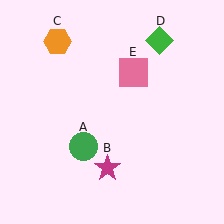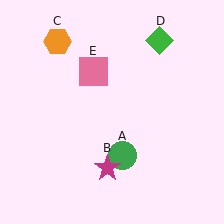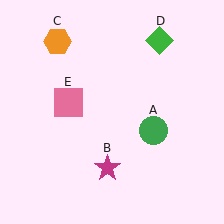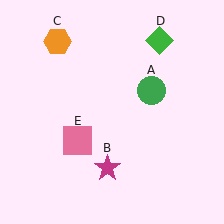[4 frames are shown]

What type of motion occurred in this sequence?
The green circle (object A), pink square (object E) rotated counterclockwise around the center of the scene.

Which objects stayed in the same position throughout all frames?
Magenta star (object B) and orange hexagon (object C) and green diamond (object D) remained stationary.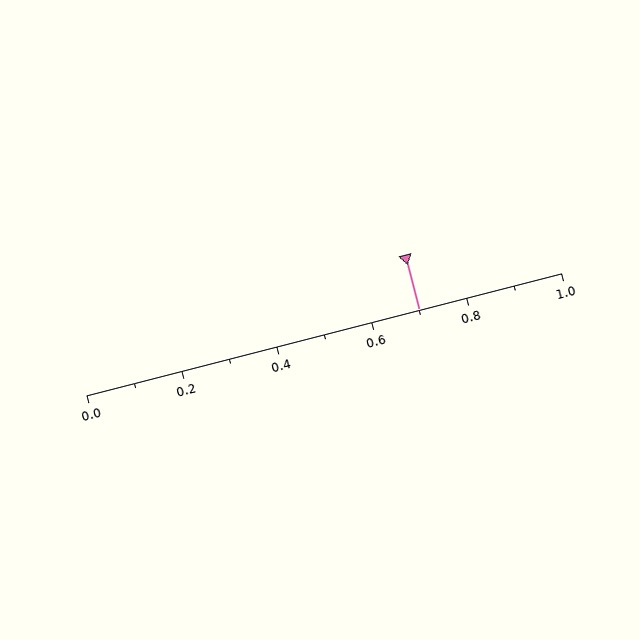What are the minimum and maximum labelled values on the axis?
The axis runs from 0.0 to 1.0.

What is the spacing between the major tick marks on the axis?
The major ticks are spaced 0.2 apart.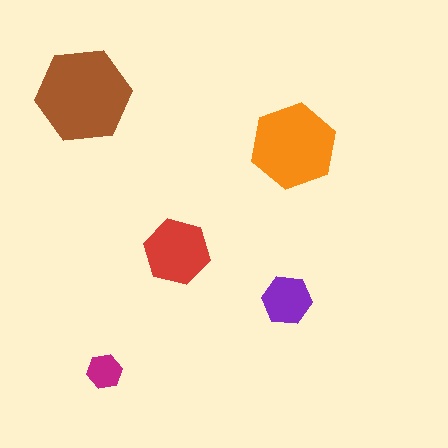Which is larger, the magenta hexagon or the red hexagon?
The red one.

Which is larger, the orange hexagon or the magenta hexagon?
The orange one.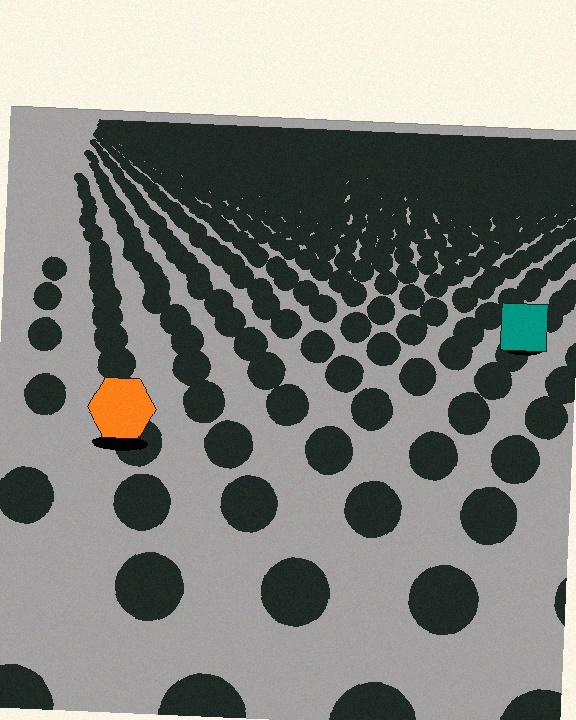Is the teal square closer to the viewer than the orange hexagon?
No. The orange hexagon is closer — you can tell from the texture gradient: the ground texture is coarser near it.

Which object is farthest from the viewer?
The teal square is farthest from the viewer. It appears smaller and the ground texture around it is denser.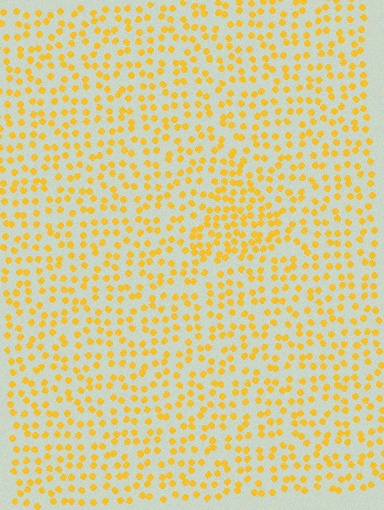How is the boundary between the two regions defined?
The boundary is defined by a change in element density (approximately 1.7x ratio). All elements are the same color, size, and shape.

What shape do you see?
I see a triangle.